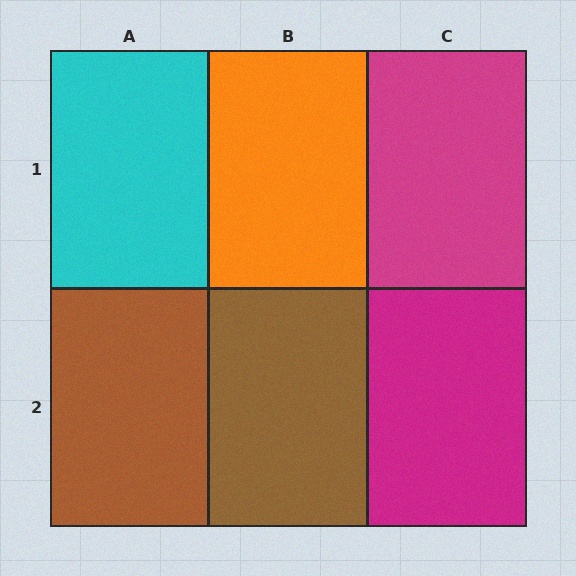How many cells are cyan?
1 cell is cyan.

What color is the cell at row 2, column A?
Brown.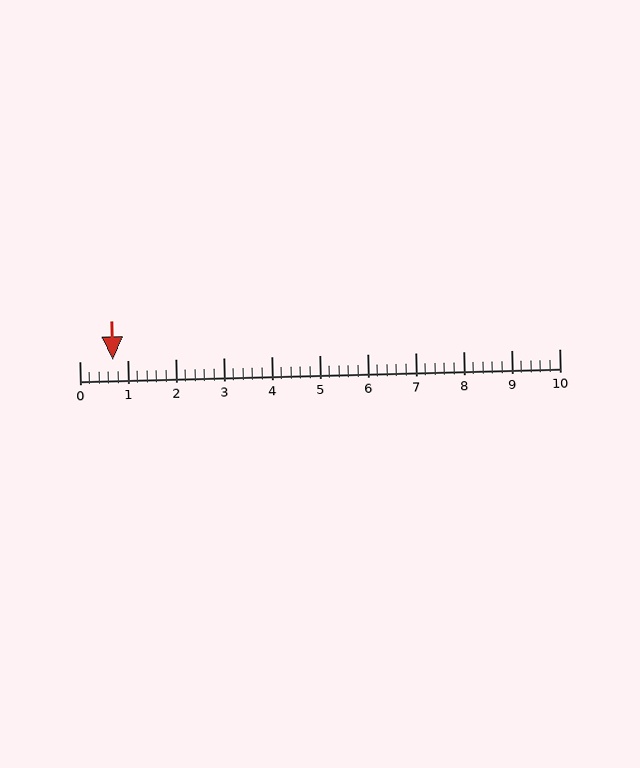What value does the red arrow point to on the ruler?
The red arrow points to approximately 0.7.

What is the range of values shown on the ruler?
The ruler shows values from 0 to 10.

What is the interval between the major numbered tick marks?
The major tick marks are spaced 1 units apart.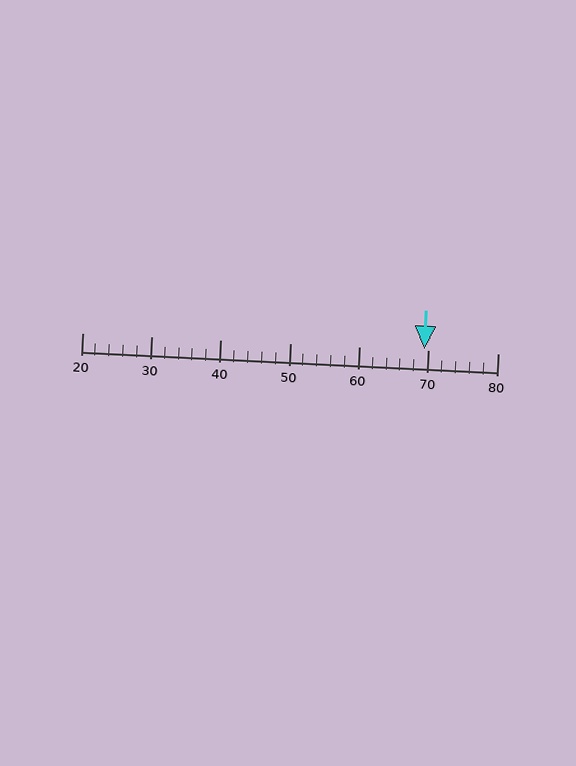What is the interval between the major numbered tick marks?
The major tick marks are spaced 10 units apart.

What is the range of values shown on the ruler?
The ruler shows values from 20 to 80.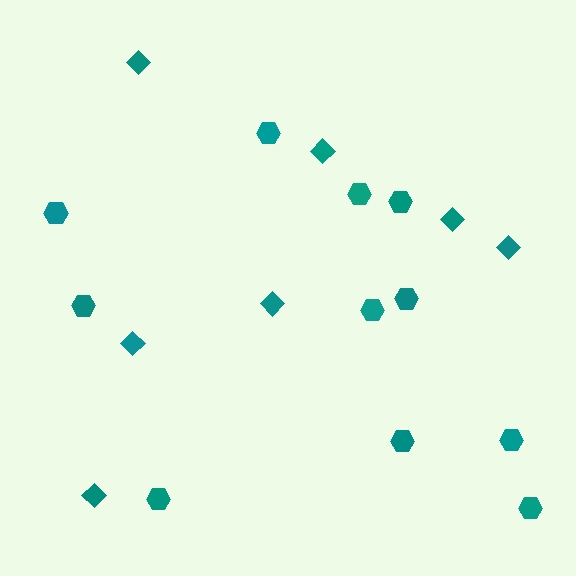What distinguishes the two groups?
There are 2 groups: one group of diamonds (7) and one group of hexagons (11).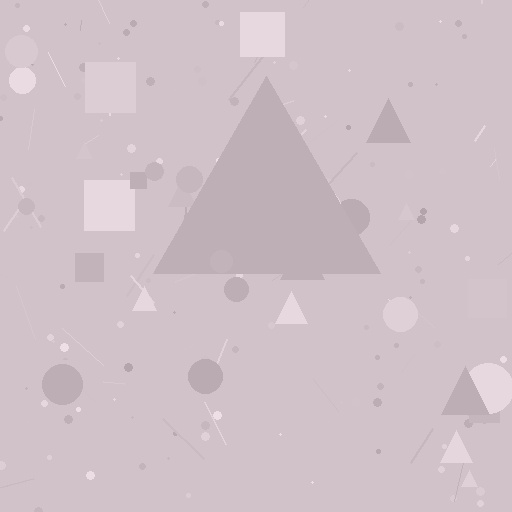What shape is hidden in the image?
A triangle is hidden in the image.